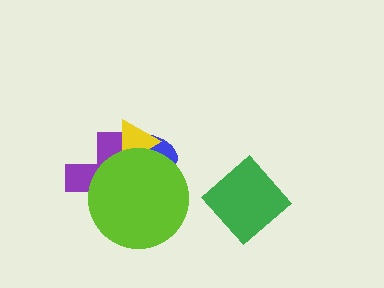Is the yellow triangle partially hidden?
Yes, it is partially covered by another shape.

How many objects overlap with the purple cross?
3 objects overlap with the purple cross.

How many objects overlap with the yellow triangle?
3 objects overlap with the yellow triangle.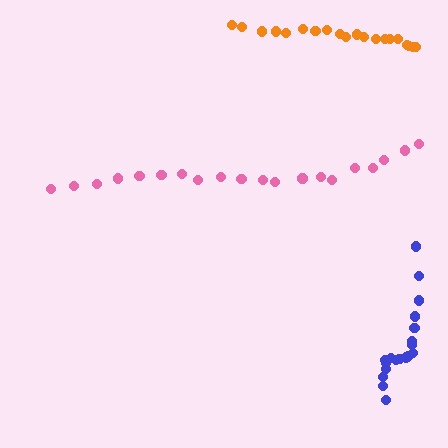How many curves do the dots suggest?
There are 3 distinct paths.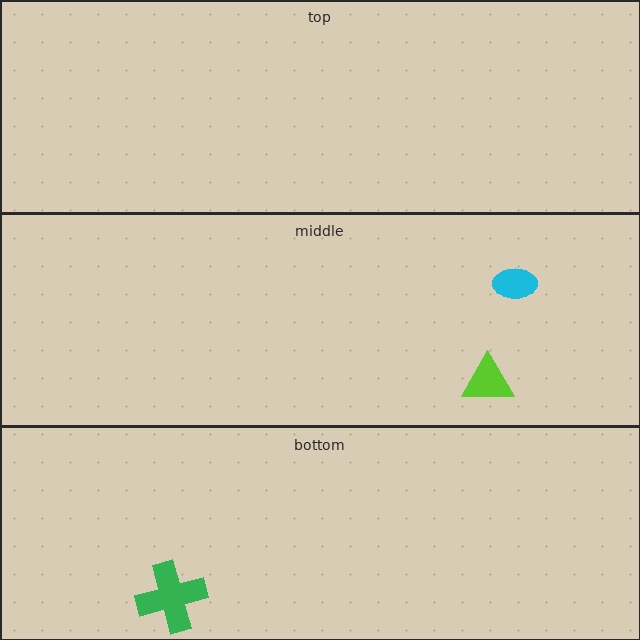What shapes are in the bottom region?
The green cross.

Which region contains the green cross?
The bottom region.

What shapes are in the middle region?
The lime triangle, the cyan ellipse.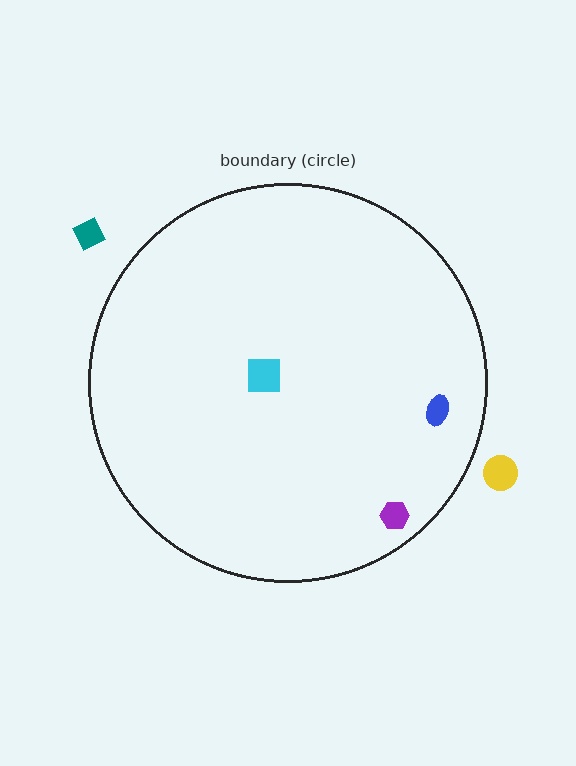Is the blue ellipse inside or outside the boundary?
Inside.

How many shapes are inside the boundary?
3 inside, 2 outside.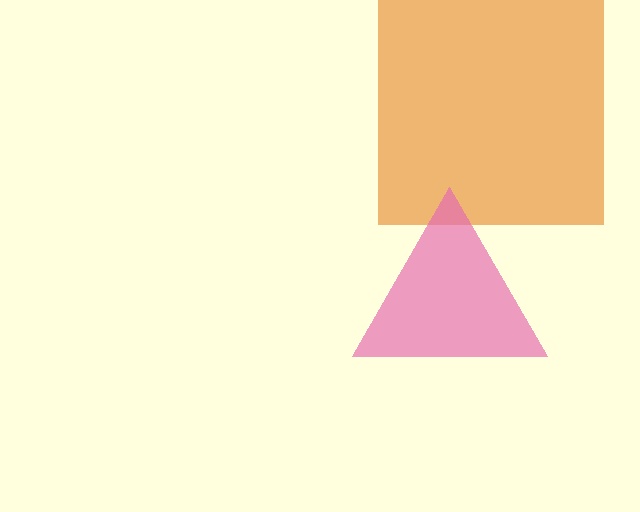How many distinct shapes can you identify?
There are 2 distinct shapes: an orange square, a pink triangle.